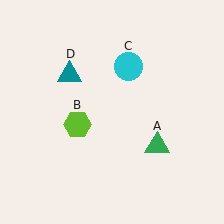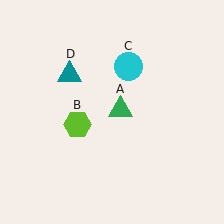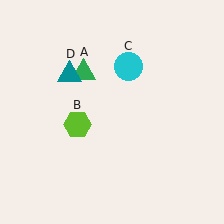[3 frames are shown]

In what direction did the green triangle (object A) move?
The green triangle (object A) moved up and to the left.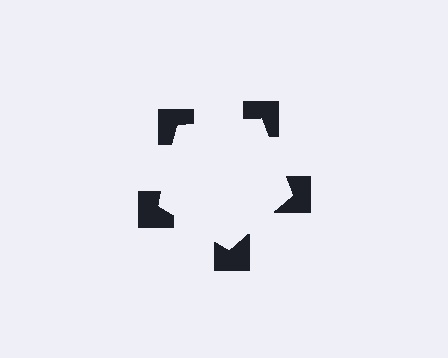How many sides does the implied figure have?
5 sides.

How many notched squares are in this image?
There are 5 — one at each vertex of the illusory pentagon.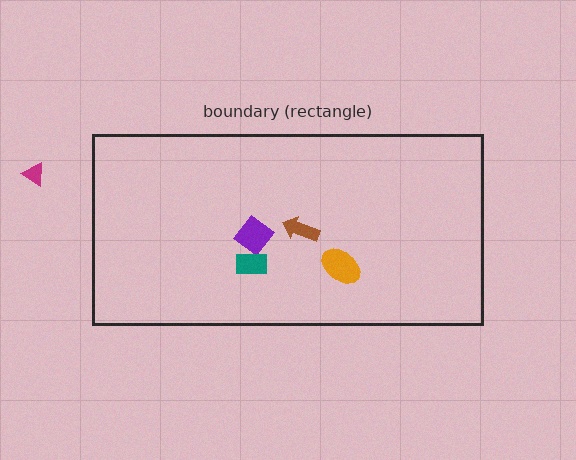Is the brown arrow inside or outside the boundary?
Inside.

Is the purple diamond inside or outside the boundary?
Inside.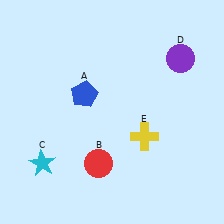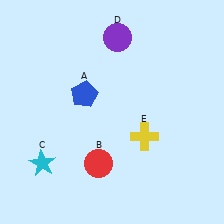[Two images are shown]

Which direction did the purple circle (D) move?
The purple circle (D) moved left.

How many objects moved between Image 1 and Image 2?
1 object moved between the two images.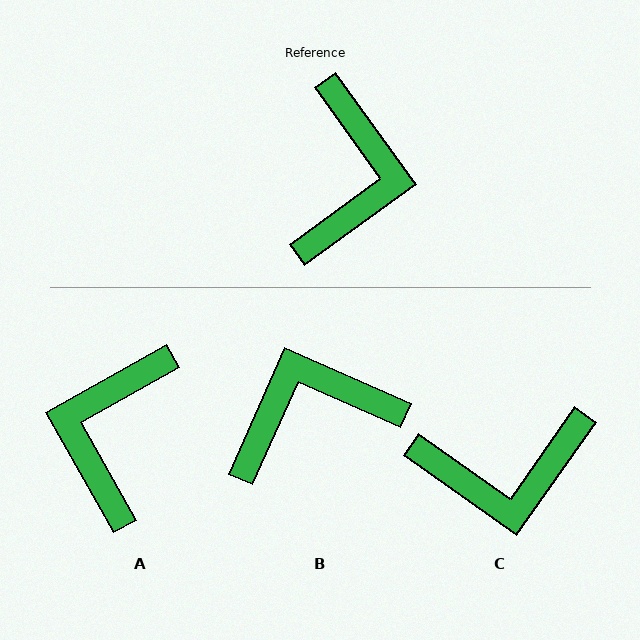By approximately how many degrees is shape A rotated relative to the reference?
Approximately 173 degrees counter-clockwise.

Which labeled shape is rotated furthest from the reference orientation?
A, about 173 degrees away.